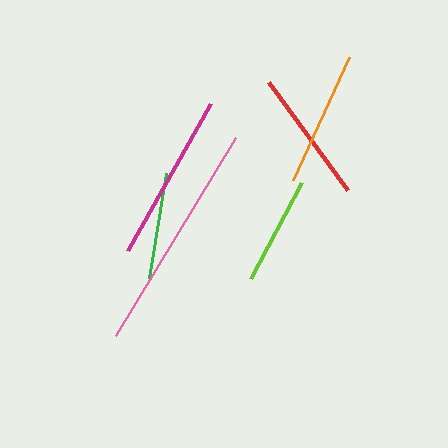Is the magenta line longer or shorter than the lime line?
The magenta line is longer than the lime line.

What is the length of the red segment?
The red segment is approximately 134 pixels long.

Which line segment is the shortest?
The green line is the shortest at approximately 107 pixels.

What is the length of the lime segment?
The lime segment is approximately 109 pixels long.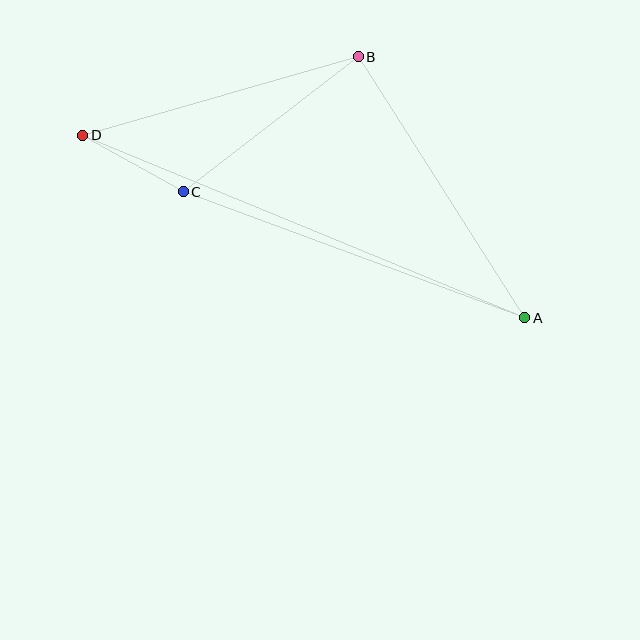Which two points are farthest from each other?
Points A and D are farthest from each other.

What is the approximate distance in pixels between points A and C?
The distance between A and C is approximately 364 pixels.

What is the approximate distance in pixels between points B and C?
The distance between B and C is approximately 221 pixels.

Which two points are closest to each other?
Points C and D are closest to each other.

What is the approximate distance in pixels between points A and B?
The distance between A and B is approximately 310 pixels.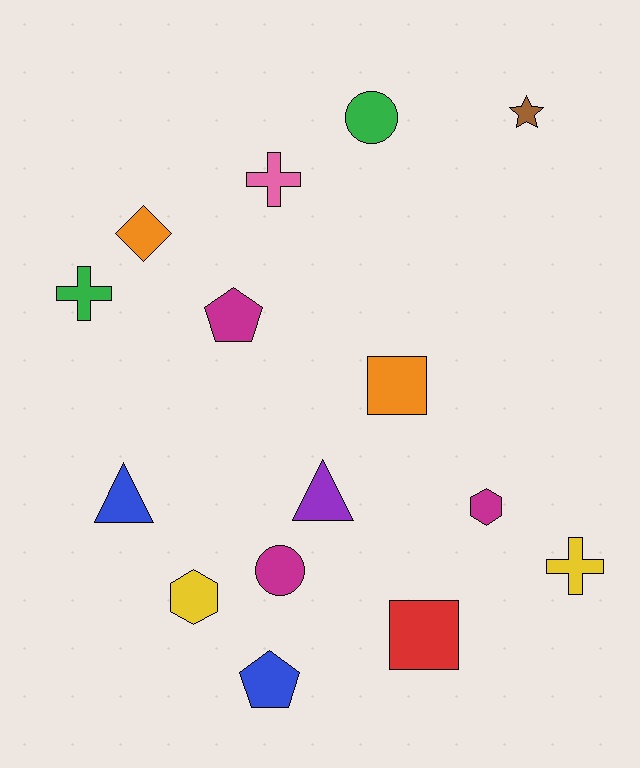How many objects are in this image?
There are 15 objects.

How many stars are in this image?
There is 1 star.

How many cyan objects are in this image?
There are no cyan objects.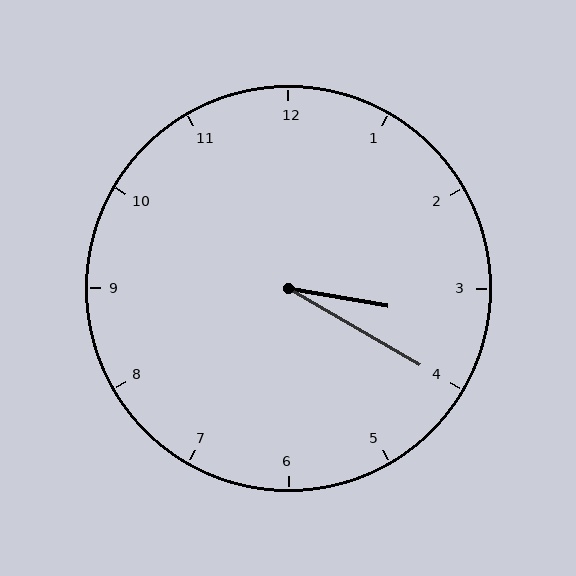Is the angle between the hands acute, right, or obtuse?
It is acute.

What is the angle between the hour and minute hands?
Approximately 20 degrees.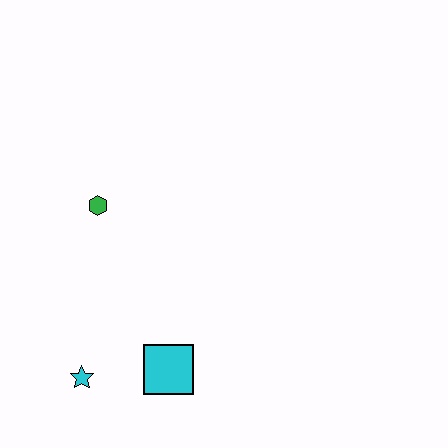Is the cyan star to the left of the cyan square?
Yes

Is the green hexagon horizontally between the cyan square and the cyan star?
Yes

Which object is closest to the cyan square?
The cyan star is closest to the cyan square.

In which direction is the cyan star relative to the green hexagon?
The cyan star is below the green hexagon.